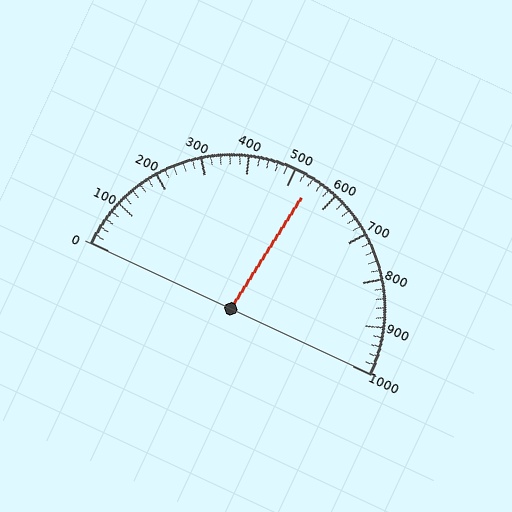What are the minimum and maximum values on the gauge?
The gauge ranges from 0 to 1000.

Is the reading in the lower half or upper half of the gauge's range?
The reading is in the upper half of the range (0 to 1000).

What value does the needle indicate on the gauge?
The needle indicates approximately 540.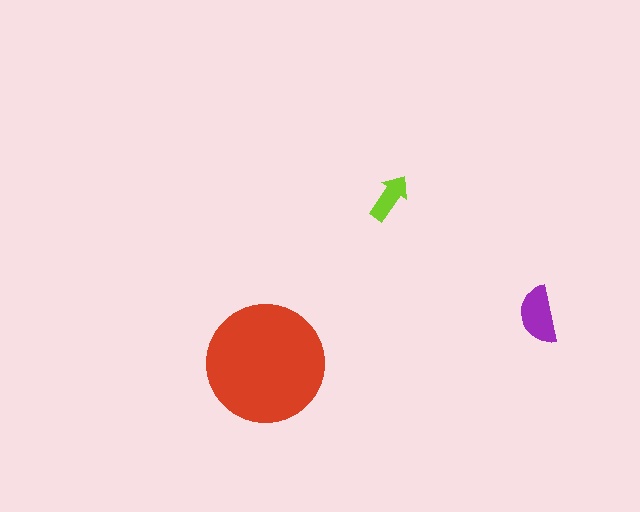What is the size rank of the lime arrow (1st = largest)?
3rd.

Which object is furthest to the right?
The purple semicircle is rightmost.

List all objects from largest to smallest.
The red circle, the purple semicircle, the lime arrow.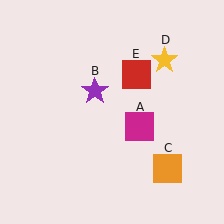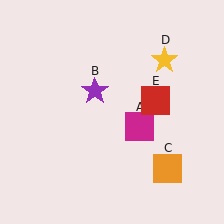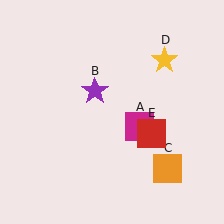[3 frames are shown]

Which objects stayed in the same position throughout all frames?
Magenta square (object A) and purple star (object B) and orange square (object C) and yellow star (object D) remained stationary.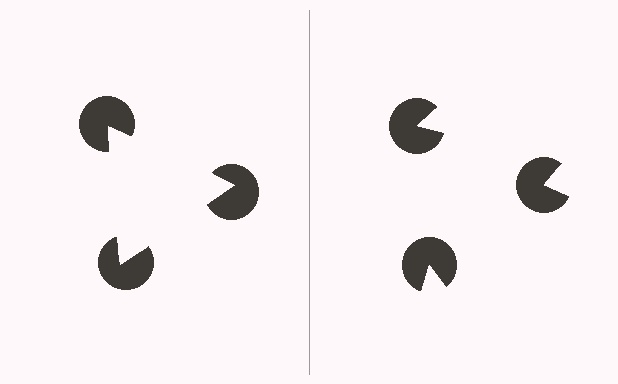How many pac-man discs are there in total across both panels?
6 — 3 on each side.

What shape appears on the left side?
An illusory triangle.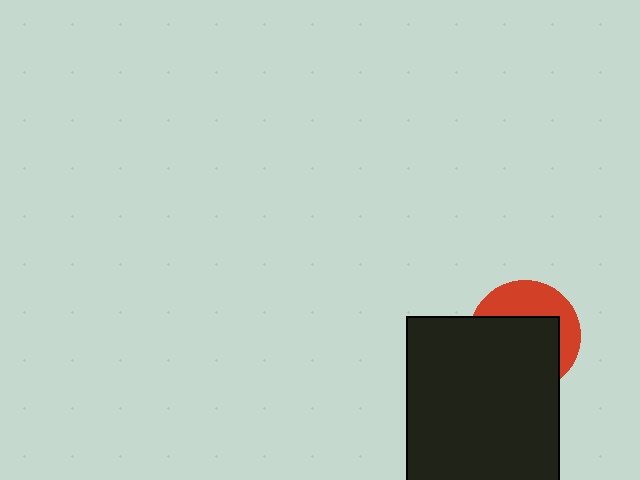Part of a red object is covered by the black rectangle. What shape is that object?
It is a circle.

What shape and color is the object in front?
The object in front is a black rectangle.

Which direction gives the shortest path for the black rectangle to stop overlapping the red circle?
Moving toward the lower-left gives the shortest separation.